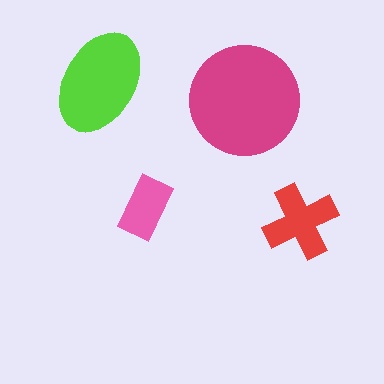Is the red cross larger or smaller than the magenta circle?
Smaller.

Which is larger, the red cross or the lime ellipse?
The lime ellipse.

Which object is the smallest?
The pink rectangle.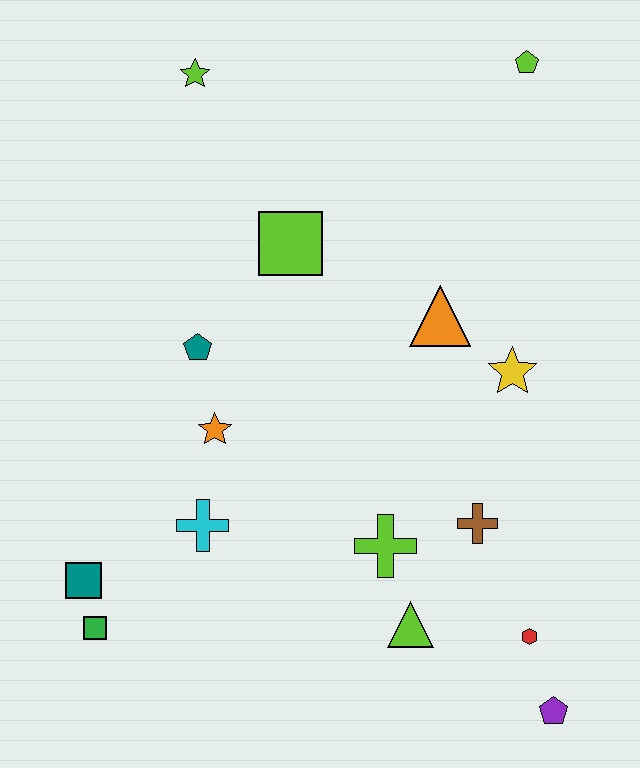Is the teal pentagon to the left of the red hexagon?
Yes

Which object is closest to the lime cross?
The lime triangle is closest to the lime cross.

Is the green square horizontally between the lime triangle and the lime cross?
No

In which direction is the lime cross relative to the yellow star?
The lime cross is below the yellow star.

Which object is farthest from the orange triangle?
The green square is farthest from the orange triangle.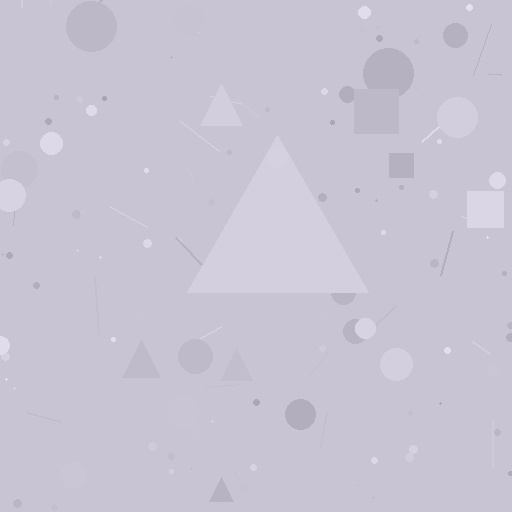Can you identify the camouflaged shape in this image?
The camouflaged shape is a triangle.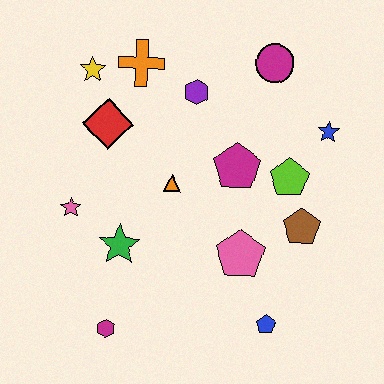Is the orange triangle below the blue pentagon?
No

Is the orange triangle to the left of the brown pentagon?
Yes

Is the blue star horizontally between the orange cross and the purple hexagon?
No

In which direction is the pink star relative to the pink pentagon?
The pink star is to the left of the pink pentagon.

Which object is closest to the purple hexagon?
The orange cross is closest to the purple hexagon.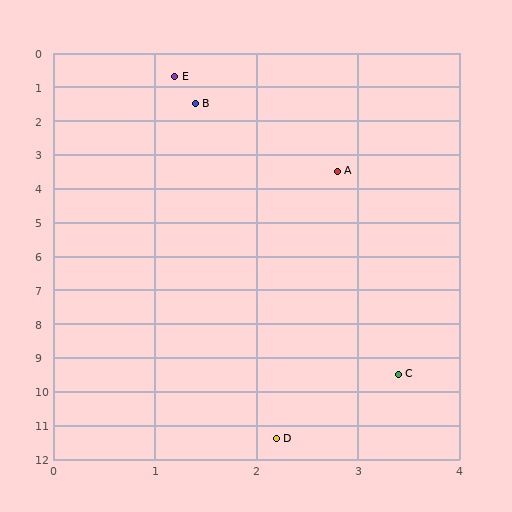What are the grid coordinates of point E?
Point E is at approximately (1.2, 0.7).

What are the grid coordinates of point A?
Point A is at approximately (2.8, 3.5).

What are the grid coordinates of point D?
Point D is at approximately (2.2, 11.4).